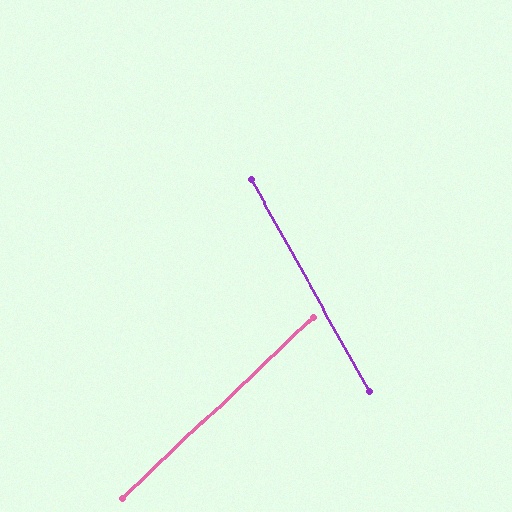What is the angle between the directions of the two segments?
Approximately 76 degrees.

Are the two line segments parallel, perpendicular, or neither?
Neither parallel nor perpendicular — they differ by about 76°.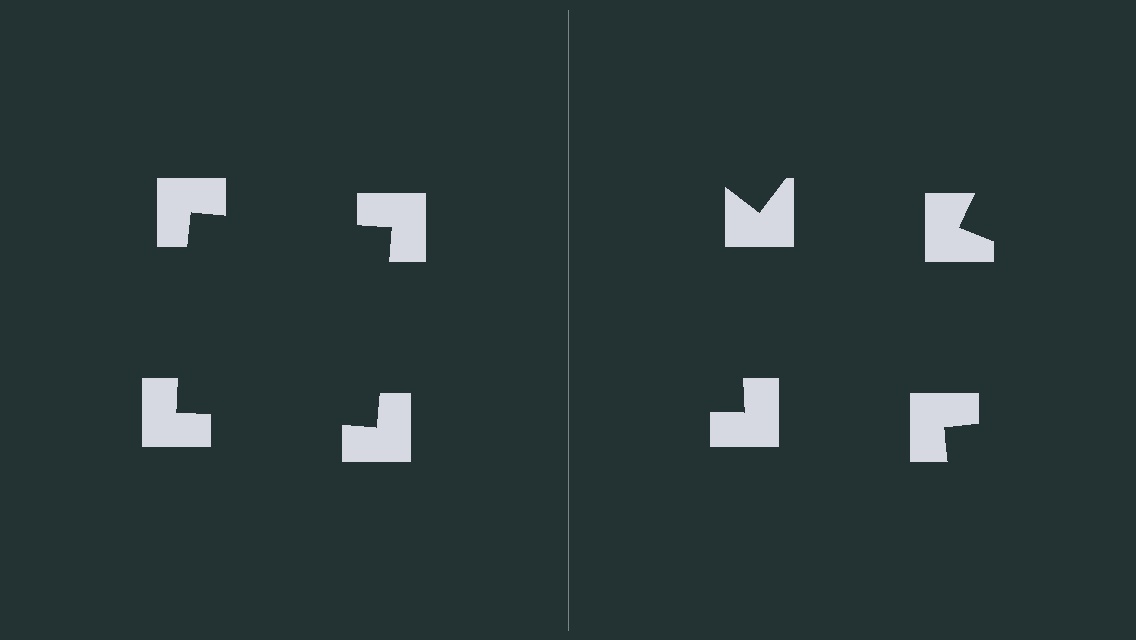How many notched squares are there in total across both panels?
8 — 4 on each side.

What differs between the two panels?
The notched squares are positioned identically on both sides; only the wedge orientations differ. On the left they align to a square; on the right they are misaligned.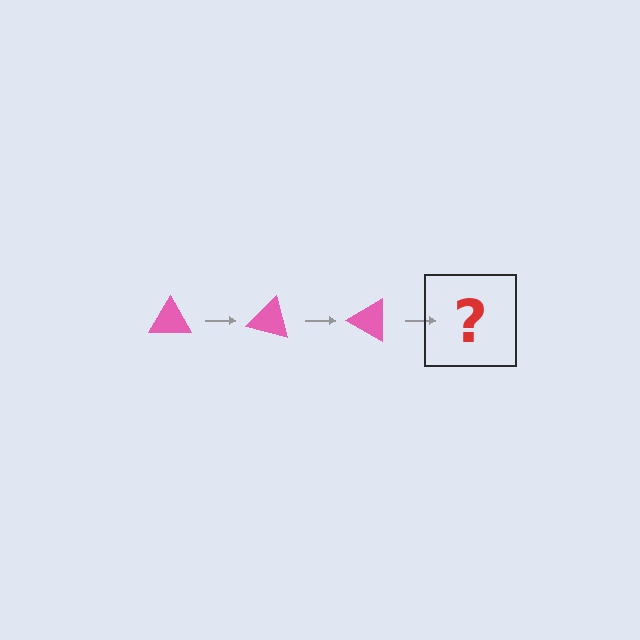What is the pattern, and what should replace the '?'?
The pattern is that the triangle rotates 15 degrees each step. The '?' should be a pink triangle rotated 45 degrees.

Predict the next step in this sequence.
The next step is a pink triangle rotated 45 degrees.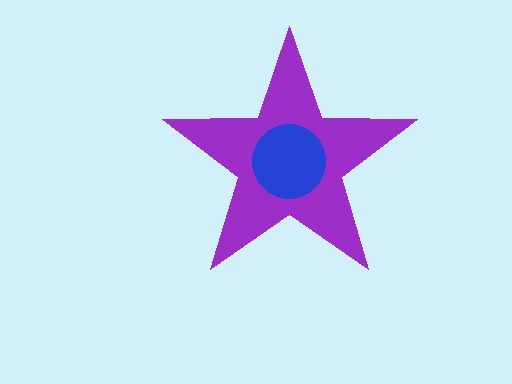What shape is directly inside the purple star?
The blue circle.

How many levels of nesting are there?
2.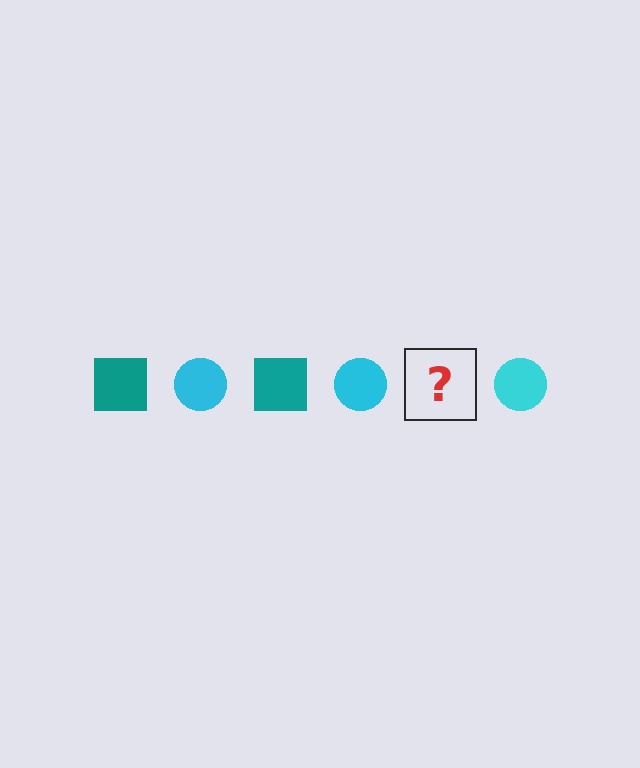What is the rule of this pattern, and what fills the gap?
The rule is that the pattern alternates between teal square and cyan circle. The gap should be filled with a teal square.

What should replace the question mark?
The question mark should be replaced with a teal square.